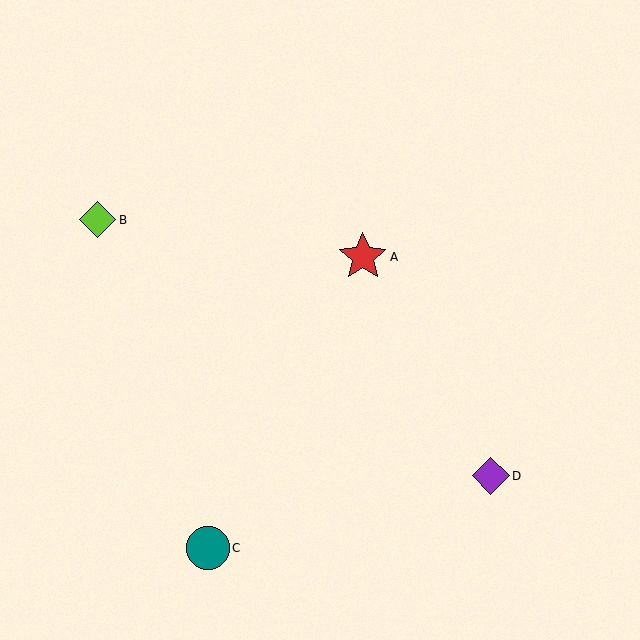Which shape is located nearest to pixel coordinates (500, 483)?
The purple diamond (labeled D) at (491, 476) is nearest to that location.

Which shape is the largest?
The red star (labeled A) is the largest.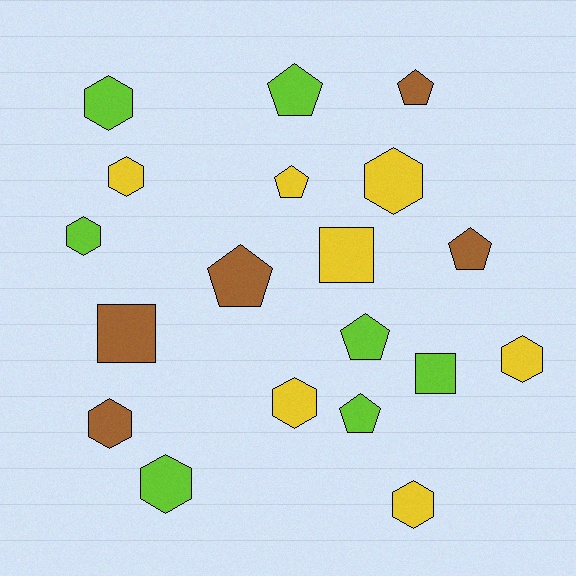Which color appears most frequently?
Yellow, with 7 objects.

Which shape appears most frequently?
Hexagon, with 9 objects.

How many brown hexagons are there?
There is 1 brown hexagon.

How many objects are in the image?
There are 19 objects.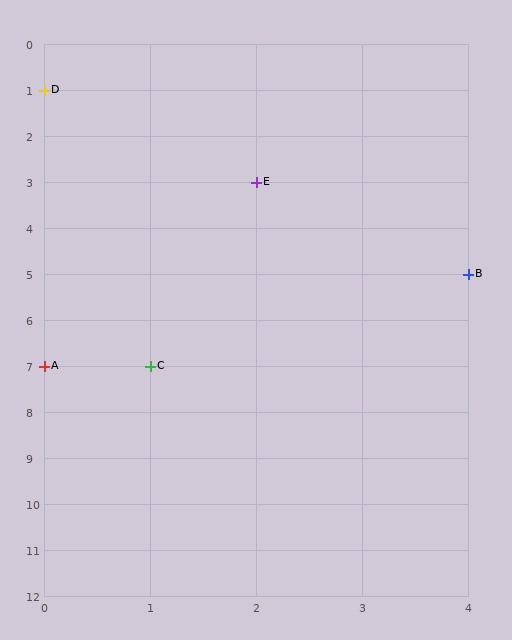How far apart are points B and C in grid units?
Points B and C are 3 columns and 2 rows apart (about 3.6 grid units diagonally).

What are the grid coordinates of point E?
Point E is at grid coordinates (2, 3).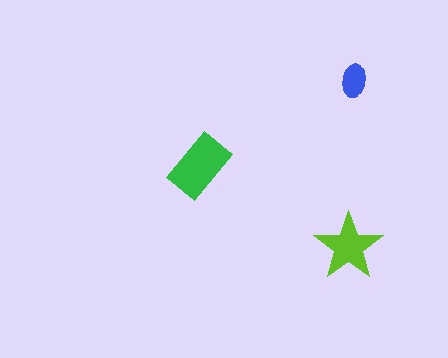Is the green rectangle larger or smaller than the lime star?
Larger.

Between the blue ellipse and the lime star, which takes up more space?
The lime star.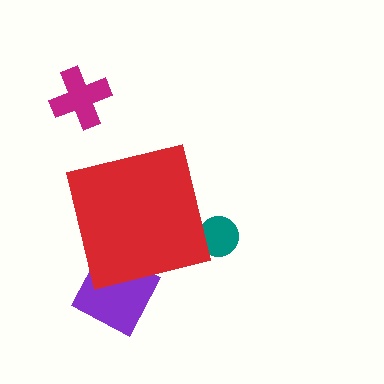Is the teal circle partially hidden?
Yes, the teal circle is partially hidden behind the red square.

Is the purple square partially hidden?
Yes, the purple square is partially hidden behind the red square.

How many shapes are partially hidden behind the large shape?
2 shapes are partially hidden.